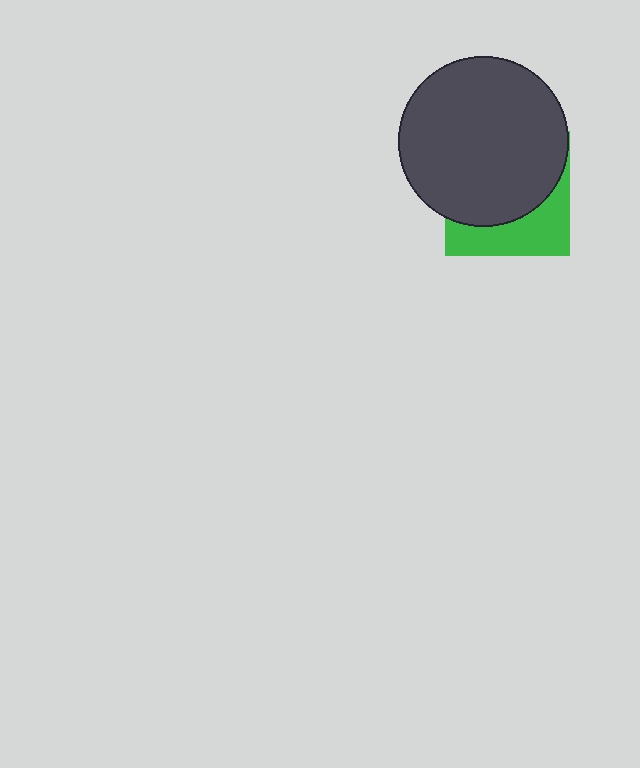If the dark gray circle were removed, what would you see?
You would see the complete green square.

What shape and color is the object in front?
The object in front is a dark gray circle.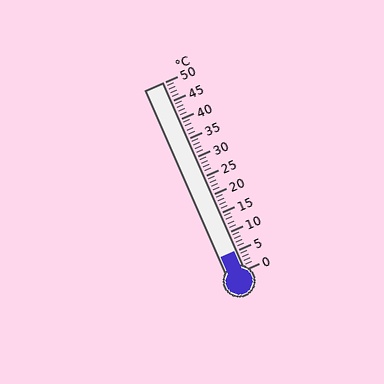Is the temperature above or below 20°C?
The temperature is below 20°C.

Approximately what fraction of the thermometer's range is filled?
The thermometer is filled to approximately 10% of its range.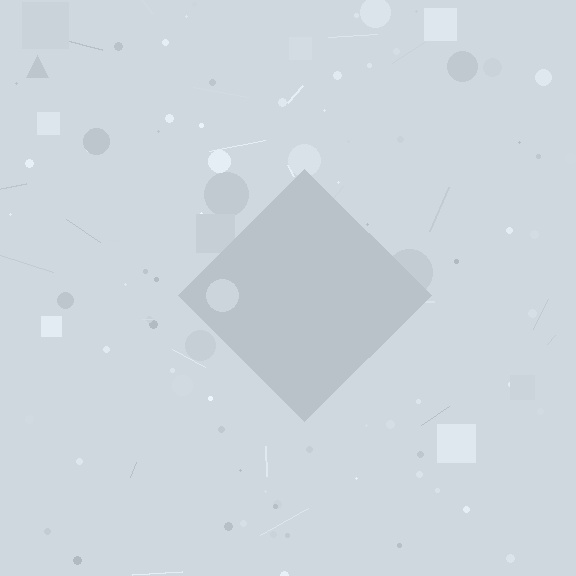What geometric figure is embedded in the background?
A diamond is embedded in the background.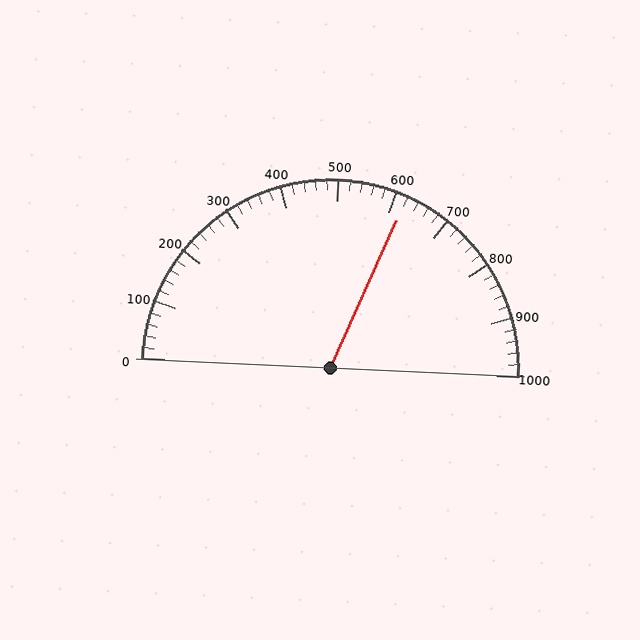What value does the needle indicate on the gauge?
The needle indicates approximately 620.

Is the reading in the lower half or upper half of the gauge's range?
The reading is in the upper half of the range (0 to 1000).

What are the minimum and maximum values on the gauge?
The gauge ranges from 0 to 1000.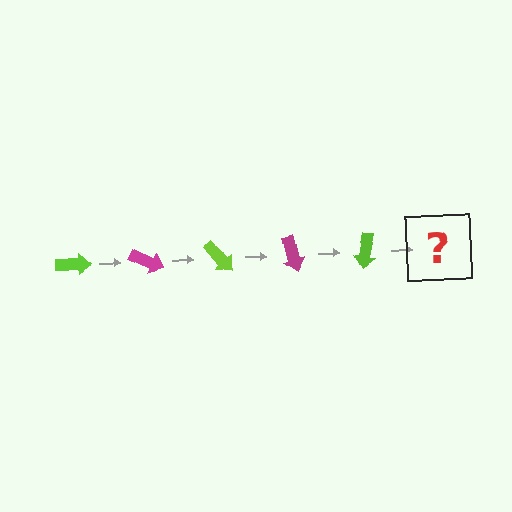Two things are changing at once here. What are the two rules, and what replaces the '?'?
The two rules are that it rotates 25 degrees each step and the color cycles through lime and magenta. The '?' should be a magenta arrow, rotated 125 degrees from the start.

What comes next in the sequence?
The next element should be a magenta arrow, rotated 125 degrees from the start.